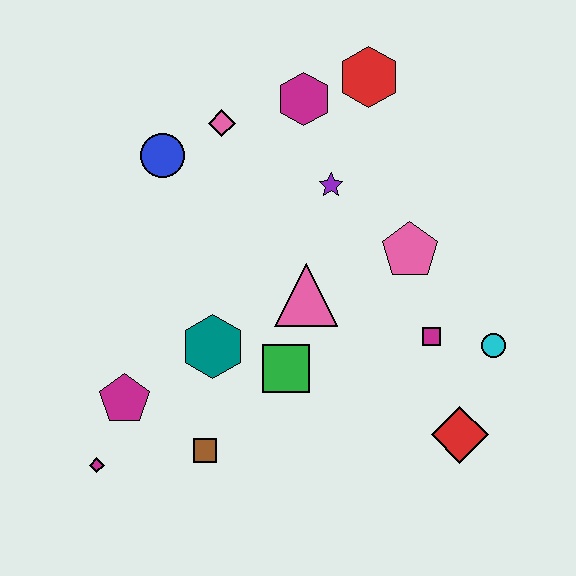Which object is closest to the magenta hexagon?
The red hexagon is closest to the magenta hexagon.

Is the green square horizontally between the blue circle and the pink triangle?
Yes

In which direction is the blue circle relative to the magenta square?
The blue circle is to the left of the magenta square.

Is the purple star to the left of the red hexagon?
Yes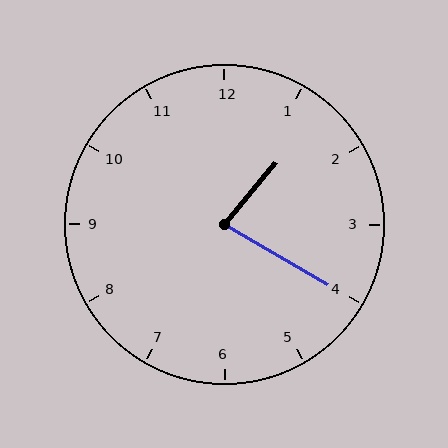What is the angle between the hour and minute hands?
Approximately 80 degrees.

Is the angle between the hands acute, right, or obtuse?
It is acute.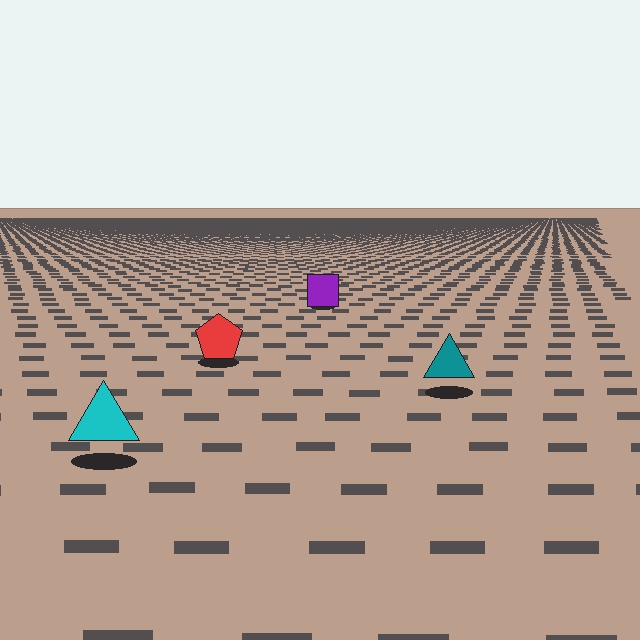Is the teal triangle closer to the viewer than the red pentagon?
Yes. The teal triangle is closer — you can tell from the texture gradient: the ground texture is coarser near it.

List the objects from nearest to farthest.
From nearest to farthest: the cyan triangle, the teal triangle, the red pentagon, the purple square.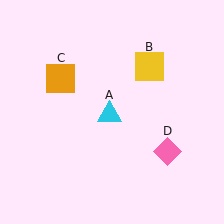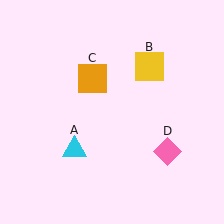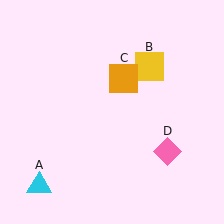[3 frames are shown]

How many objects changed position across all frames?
2 objects changed position: cyan triangle (object A), orange square (object C).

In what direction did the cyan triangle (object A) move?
The cyan triangle (object A) moved down and to the left.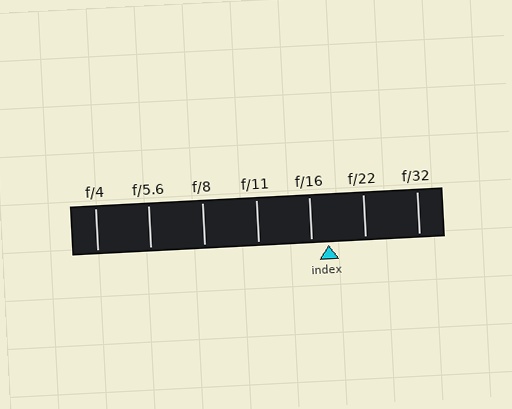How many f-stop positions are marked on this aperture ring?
There are 7 f-stop positions marked.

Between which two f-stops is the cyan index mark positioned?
The index mark is between f/16 and f/22.